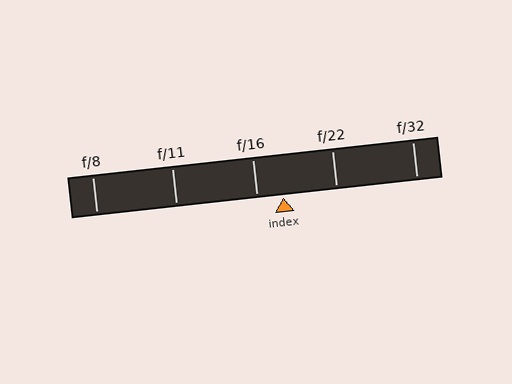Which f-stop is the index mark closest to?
The index mark is closest to f/16.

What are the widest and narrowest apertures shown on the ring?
The widest aperture shown is f/8 and the narrowest is f/32.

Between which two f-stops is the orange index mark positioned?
The index mark is between f/16 and f/22.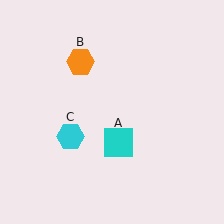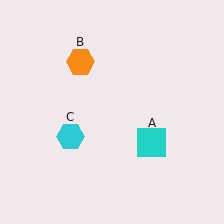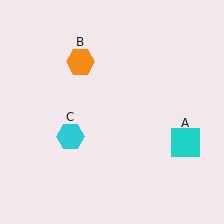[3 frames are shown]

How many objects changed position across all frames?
1 object changed position: cyan square (object A).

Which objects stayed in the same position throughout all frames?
Orange hexagon (object B) and cyan hexagon (object C) remained stationary.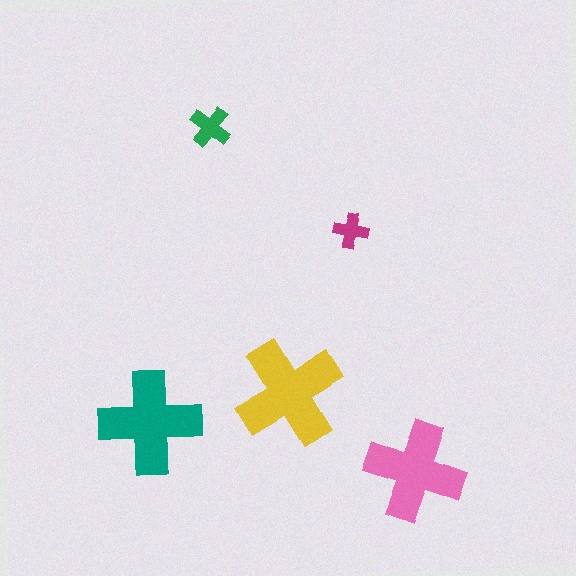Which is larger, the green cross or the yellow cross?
The yellow one.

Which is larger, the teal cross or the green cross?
The teal one.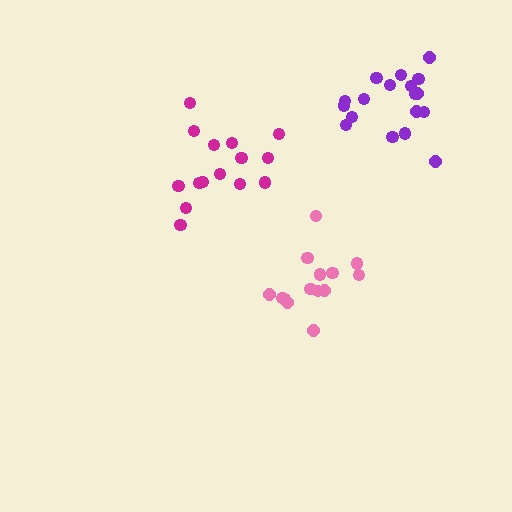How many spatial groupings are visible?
There are 3 spatial groupings.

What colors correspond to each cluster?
The clusters are colored: magenta, purple, pink.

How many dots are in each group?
Group 1: 15 dots, Group 2: 18 dots, Group 3: 14 dots (47 total).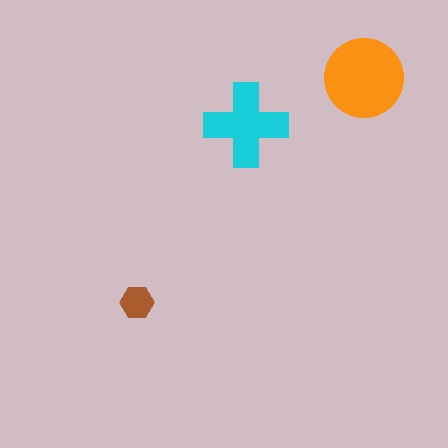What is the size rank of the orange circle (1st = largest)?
1st.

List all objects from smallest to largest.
The brown hexagon, the cyan cross, the orange circle.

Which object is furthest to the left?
The brown hexagon is leftmost.